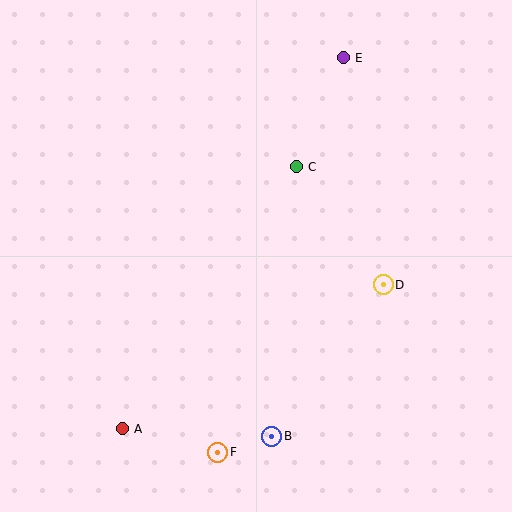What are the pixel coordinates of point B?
Point B is at (272, 436).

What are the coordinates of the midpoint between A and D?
The midpoint between A and D is at (253, 357).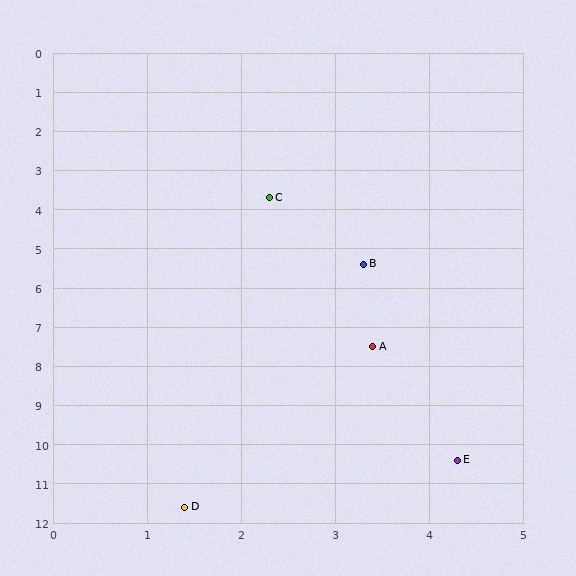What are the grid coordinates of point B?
Point B is at approximately (3.3, 5.4).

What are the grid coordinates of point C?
Point C is at approximately (2.3, 3.7).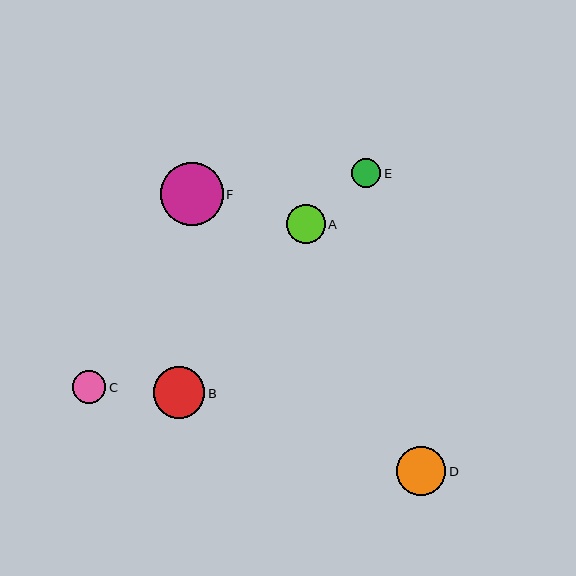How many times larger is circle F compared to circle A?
Circle F is approximately 1.6 times the size of circle A.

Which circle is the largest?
Circle F is the largest with a size of approximately 63 pixels.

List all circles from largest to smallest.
From largest to smallest: F, B, D, A, C, E.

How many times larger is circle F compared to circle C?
Circle F is approximately 1.9 times the size of circle C.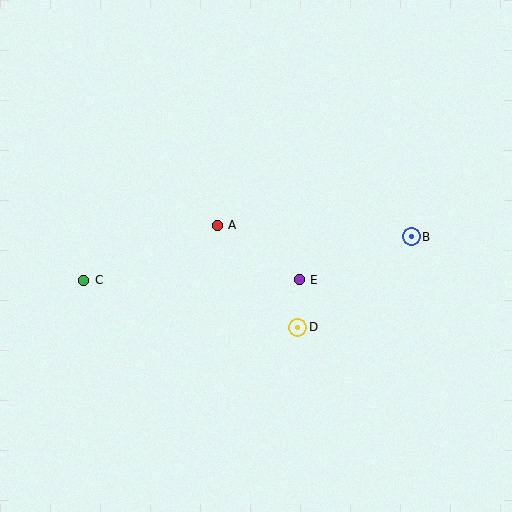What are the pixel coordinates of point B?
Point B is at (411, 237).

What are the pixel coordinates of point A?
Point A is at (217, 225).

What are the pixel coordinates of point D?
Point D is at (298, 327).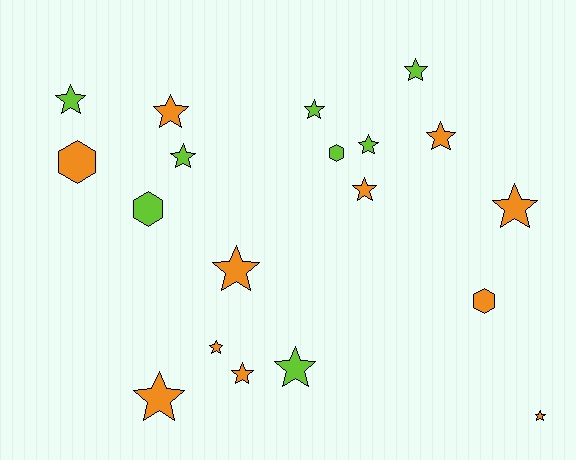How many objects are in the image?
There are 19 objects.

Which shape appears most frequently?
Star, with 15 objects.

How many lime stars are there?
There are 6 lime stars.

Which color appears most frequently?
Orange, with 11 objects.